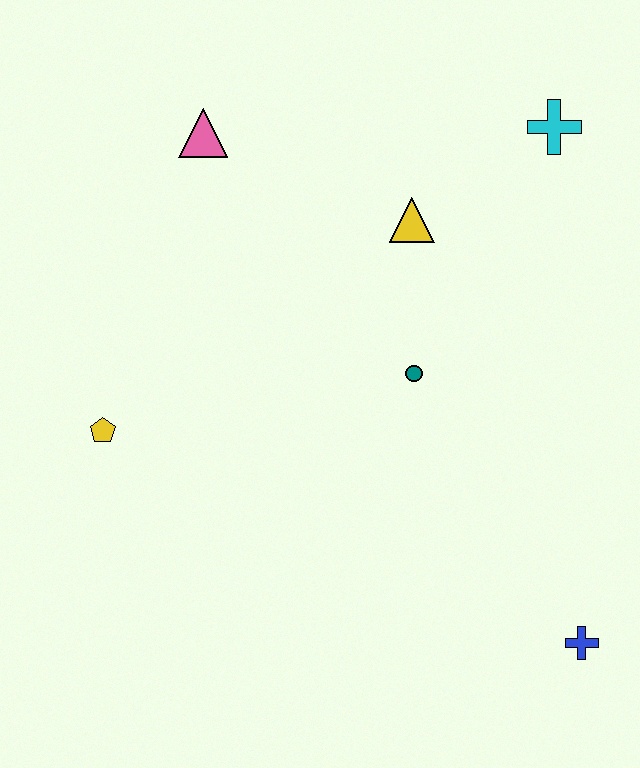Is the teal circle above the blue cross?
Yes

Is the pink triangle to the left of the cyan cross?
Yes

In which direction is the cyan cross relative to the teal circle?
The cyan cross is above the teal circle.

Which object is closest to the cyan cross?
The yellow triangle is closest to the cyan cross.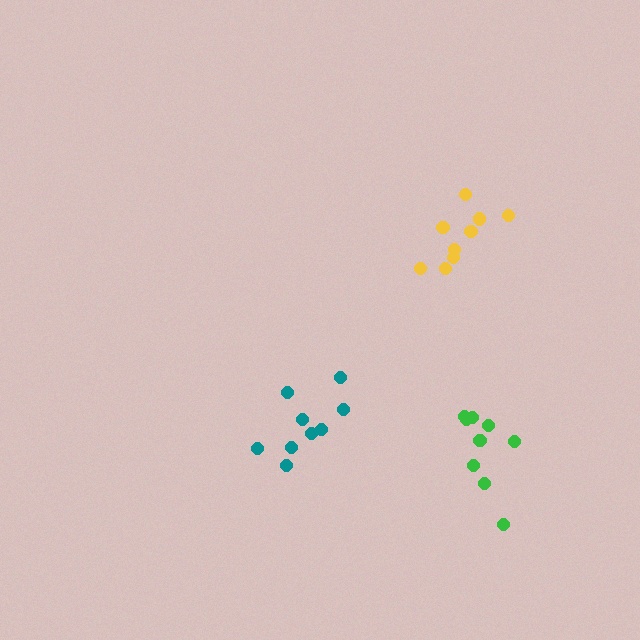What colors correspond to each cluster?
The clusters are colored: yellow, teal, green.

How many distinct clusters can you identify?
There are 3 distinct clusters.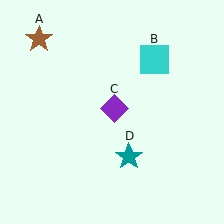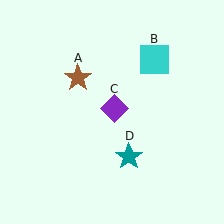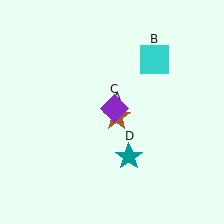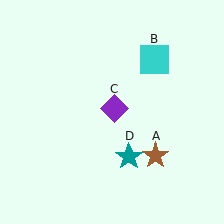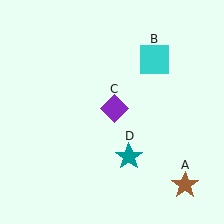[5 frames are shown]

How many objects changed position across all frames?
1 object changed position: brown star (object A).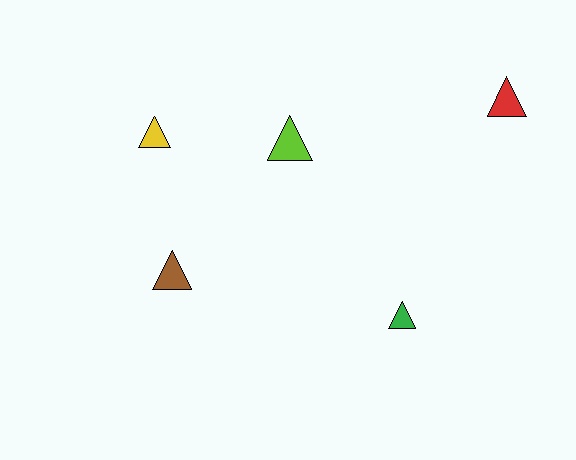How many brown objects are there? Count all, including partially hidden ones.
There is 1 brown object.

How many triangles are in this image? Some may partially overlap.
There are 5 triangles.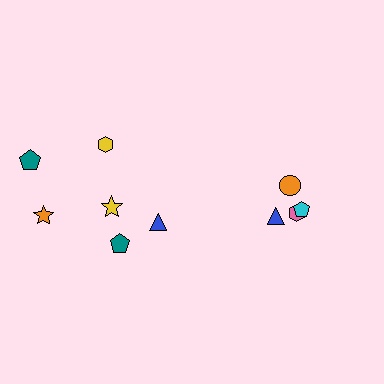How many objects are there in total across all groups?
There are 10 objects.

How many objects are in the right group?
There are 4 objects.